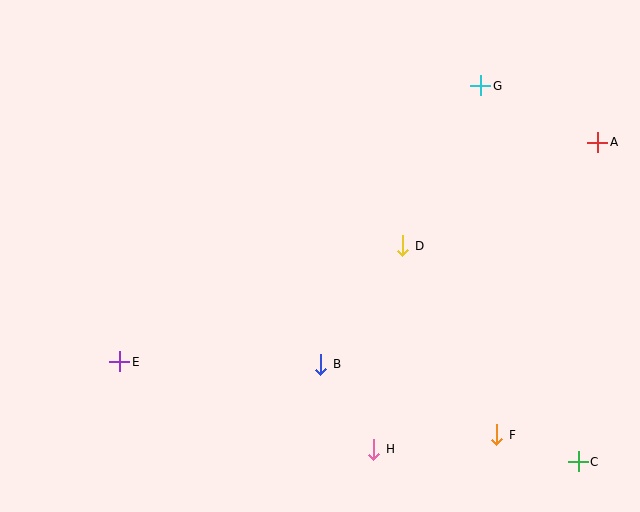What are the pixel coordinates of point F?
Point F is at (497, 435).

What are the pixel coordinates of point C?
Point C is at (578, 462).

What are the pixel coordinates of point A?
Point A is at (598, 142).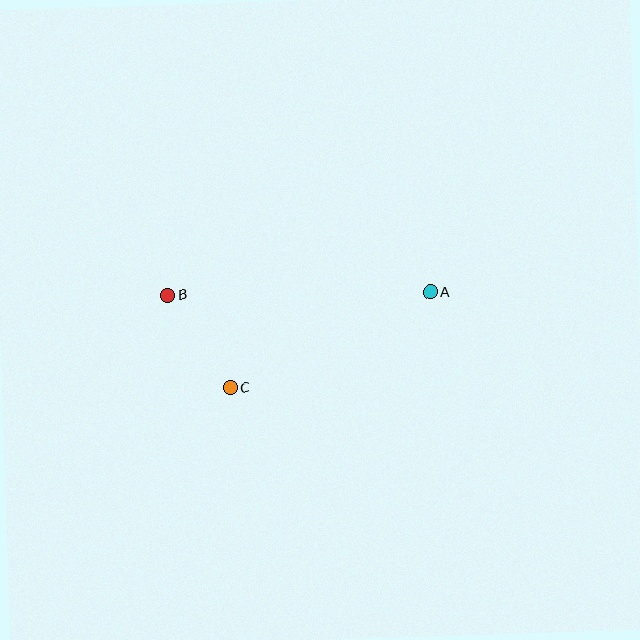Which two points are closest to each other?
Points B and C are closest to each other.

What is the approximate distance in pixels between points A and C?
The distance between A and C is approximately 222 pixels.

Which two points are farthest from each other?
Points A and B are farthest from each other.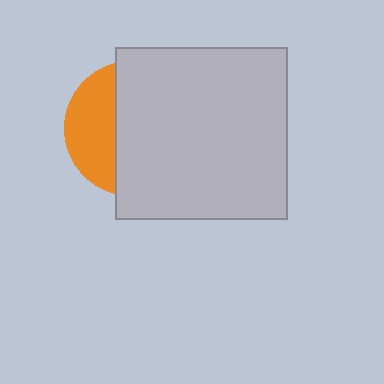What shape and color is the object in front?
The object in front is a light gray square.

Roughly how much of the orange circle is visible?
A small part of it is visible (roughly 35%).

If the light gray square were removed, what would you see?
You would see the complete orange circle.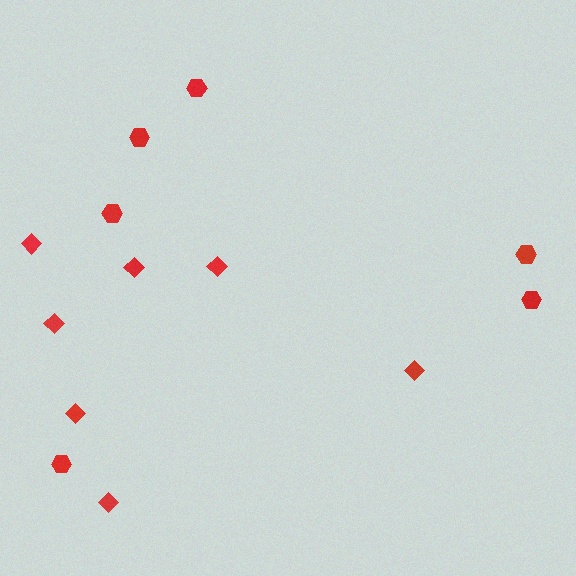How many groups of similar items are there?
There are 2 groups: one group of hexagons (6) and one group of diamonds (7).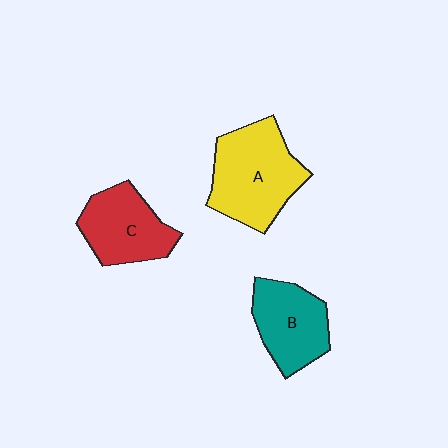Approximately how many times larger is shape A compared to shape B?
Approximately 1.4 times.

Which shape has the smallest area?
Shape B (teal).